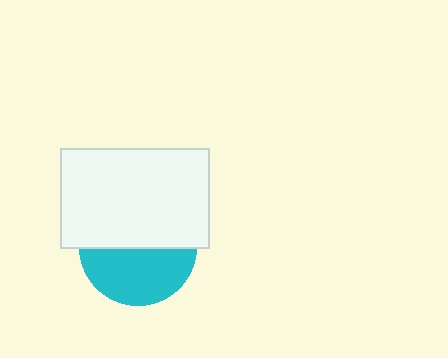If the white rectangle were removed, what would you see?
You would see the complete cyan circle.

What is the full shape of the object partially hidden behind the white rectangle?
The partially hidden object is a cyan circle.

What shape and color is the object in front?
The object in front is a white rectangle.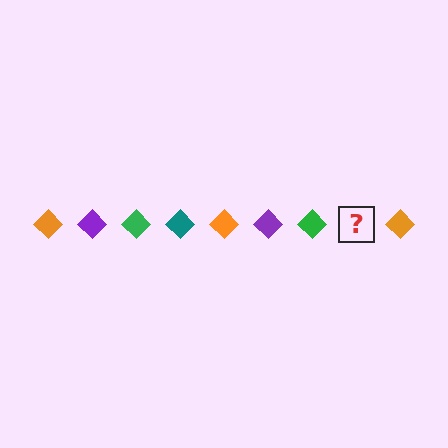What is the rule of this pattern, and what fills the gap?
The rule is that the pattern cycles through orange, purple, green, teal diamonds. The gap should be filled with a teal diamond.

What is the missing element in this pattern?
The missing element is a teal diamond.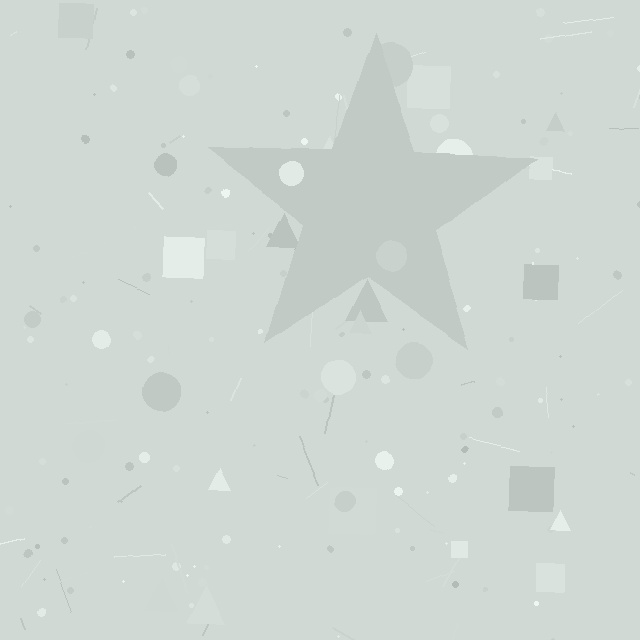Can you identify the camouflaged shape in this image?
The camouflaged shape is a star.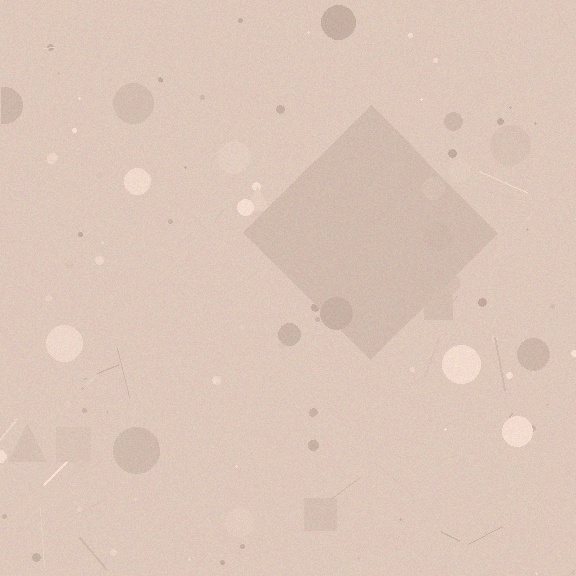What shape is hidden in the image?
A diamond is hidden in the image.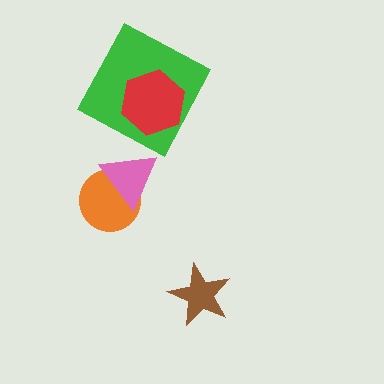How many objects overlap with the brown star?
0 objects overlap with the brown star.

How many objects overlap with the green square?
1 object overlaps with the green square.